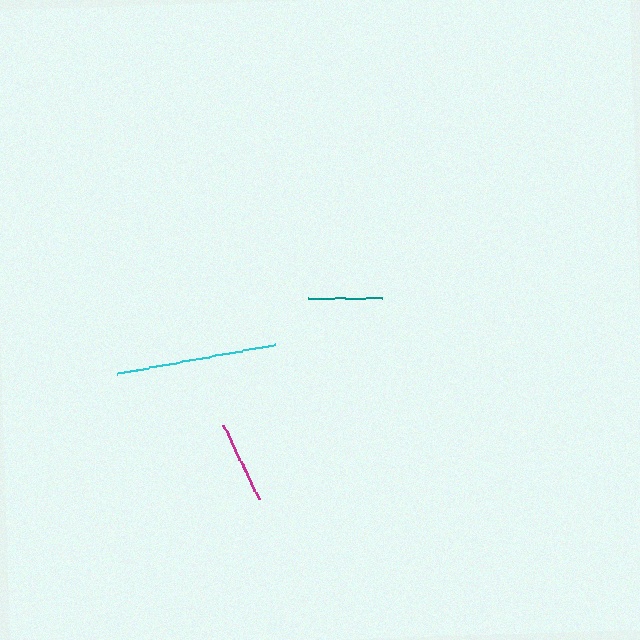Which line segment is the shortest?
The teal line is the shortest at approximately 75 pixels.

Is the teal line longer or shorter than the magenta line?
The magenta line is longer than the teal line.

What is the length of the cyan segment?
The cyan segment is approximately 161 pixels long.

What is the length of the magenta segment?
The magenta segment is approximately 82 pixels long.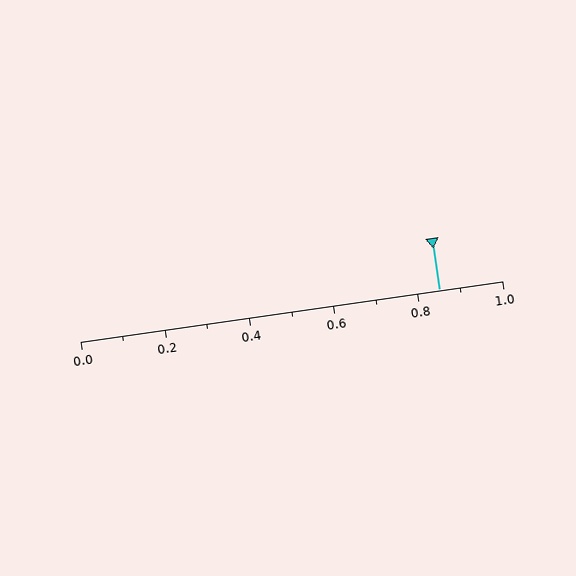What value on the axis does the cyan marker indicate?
The marker indicates approximately 0.85.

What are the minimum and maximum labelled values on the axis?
The axis runs from 0.0 to 1.0.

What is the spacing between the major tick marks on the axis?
The major ticks are spaced 0.2 apart.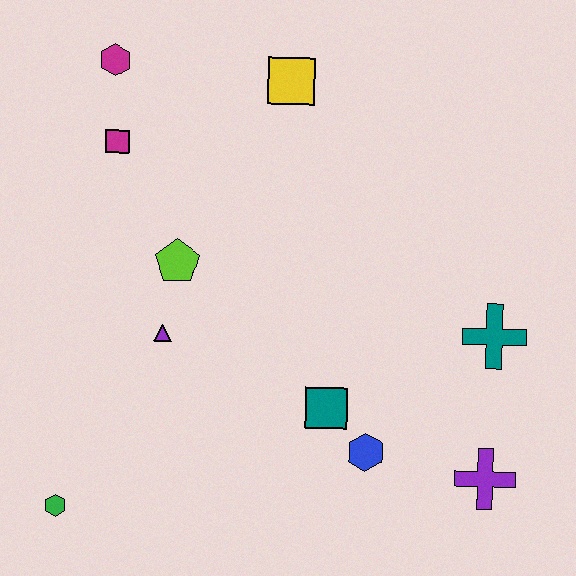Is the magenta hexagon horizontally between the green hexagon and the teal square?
Yes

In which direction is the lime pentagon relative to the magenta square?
The lime pentagon is below the magenta square.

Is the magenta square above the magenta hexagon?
No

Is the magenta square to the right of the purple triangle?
No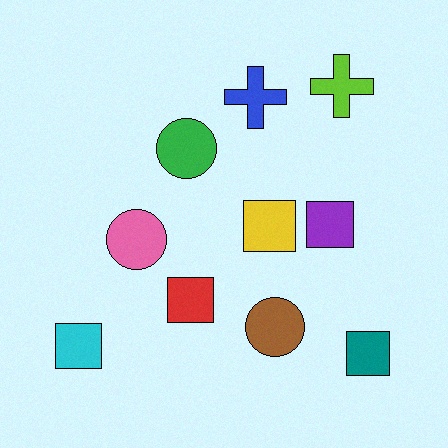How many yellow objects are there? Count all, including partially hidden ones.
There is 1 yellow object.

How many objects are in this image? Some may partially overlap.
There are 10 objects.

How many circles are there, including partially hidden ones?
There are 3 circles.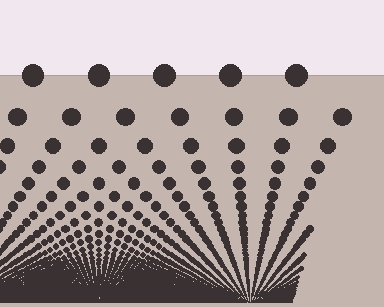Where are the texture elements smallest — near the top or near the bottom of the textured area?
Near the bottom.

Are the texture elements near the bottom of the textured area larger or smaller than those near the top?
Smaller. The gradient is inverted — elements near the bottom are smaller and denser.